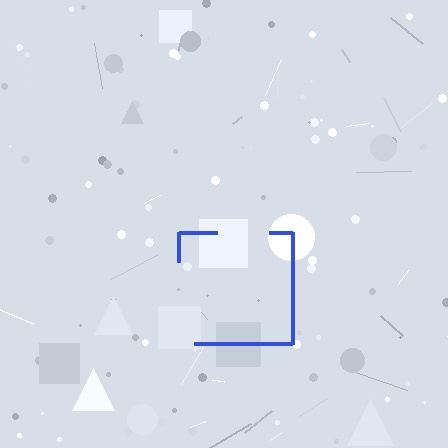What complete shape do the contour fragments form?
The contour fragments form a square.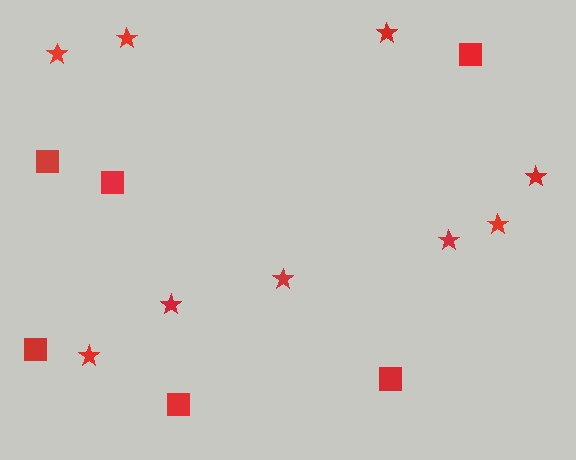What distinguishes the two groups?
There are 2 groups: one group of stars (9) and one group of squares (6).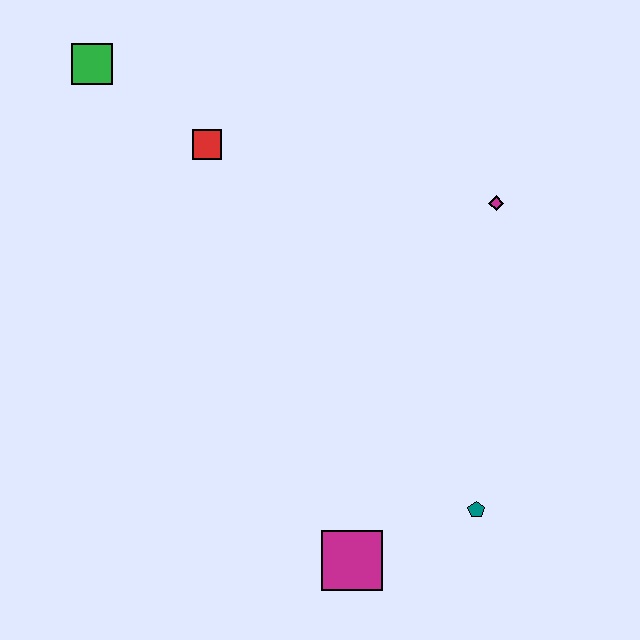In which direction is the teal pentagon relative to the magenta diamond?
The teal pentagon is below the magenta diamond.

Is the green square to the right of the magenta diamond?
No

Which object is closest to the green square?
The red square is closest to the green square.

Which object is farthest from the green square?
The teal pentagon is farthest from the green square.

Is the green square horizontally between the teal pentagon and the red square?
No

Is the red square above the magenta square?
Yes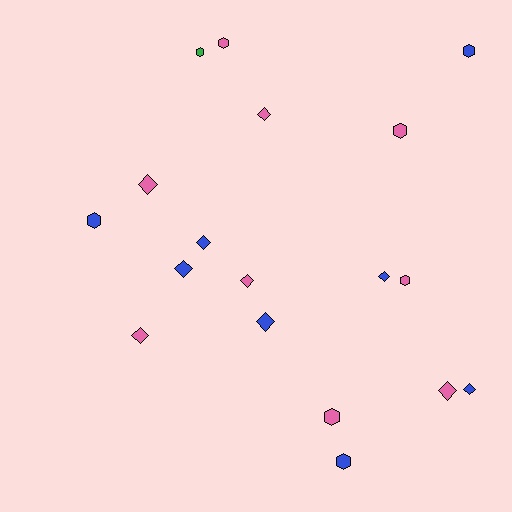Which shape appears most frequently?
Diamond, with 10 objects.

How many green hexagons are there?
There is 1 green hexagon.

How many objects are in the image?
There are 18 objects.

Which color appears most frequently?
Pink, with 9 objects.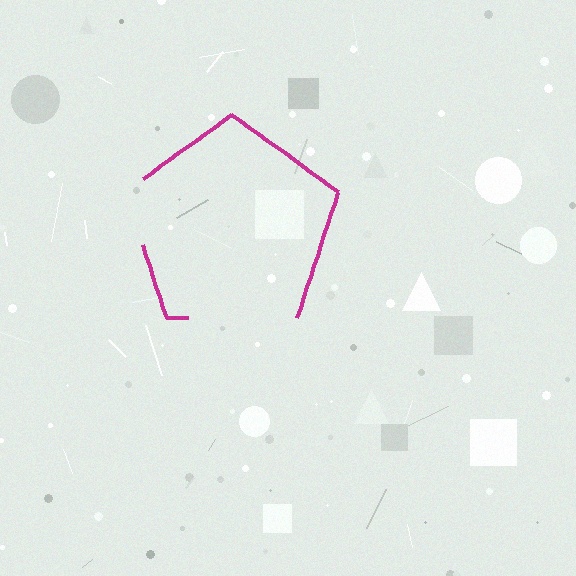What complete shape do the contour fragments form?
The contour fragments form a pentagon.